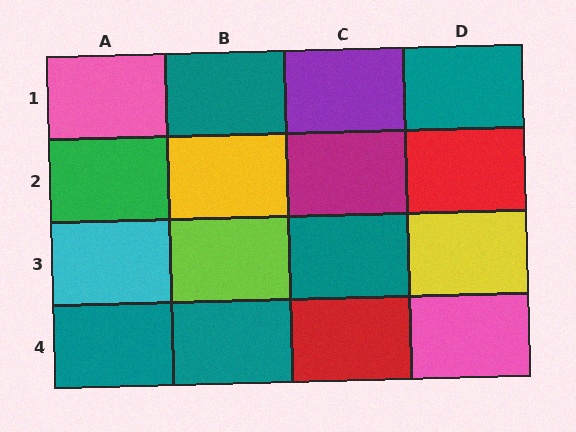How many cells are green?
1 cell is green.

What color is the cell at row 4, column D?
Pink.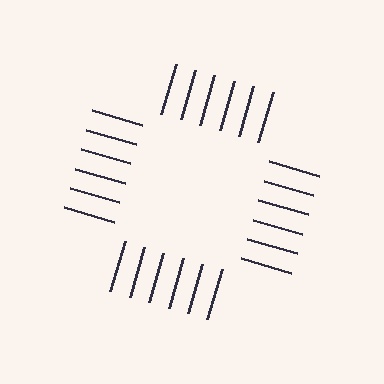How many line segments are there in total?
24 — 6 along each of the 4 edges.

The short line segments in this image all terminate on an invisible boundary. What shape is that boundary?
An illusory square — the line segments terminate on its edges but no continuous stroke is drawn.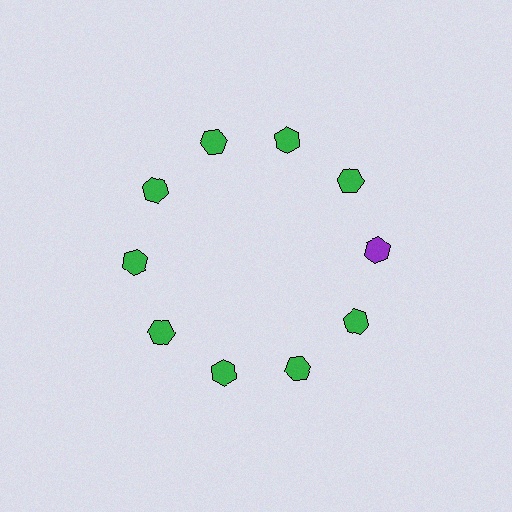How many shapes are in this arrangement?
There are 10 shapes arranged in a ring pattern.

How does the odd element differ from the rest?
It has a different color: purple instead of green.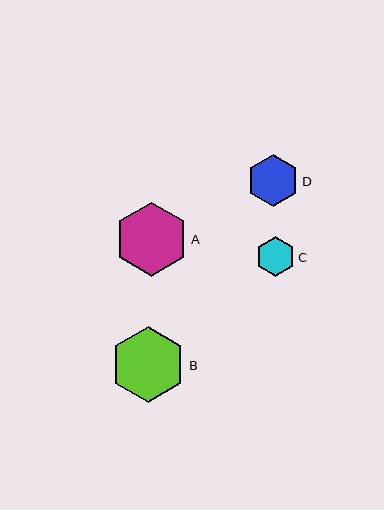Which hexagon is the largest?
Hexagon B is the largest with a size of approximately 75 pixels.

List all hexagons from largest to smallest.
From largest to smallest: B, A, D, C.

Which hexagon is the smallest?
Hexagon C is the smallest with a size of approximately 40 pixels.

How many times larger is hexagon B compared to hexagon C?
Hexagon B is approximately 1.9 times the size of hexagon C.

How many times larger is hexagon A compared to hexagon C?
Hexagon A is approximately 1.9 times the size of hexagon C.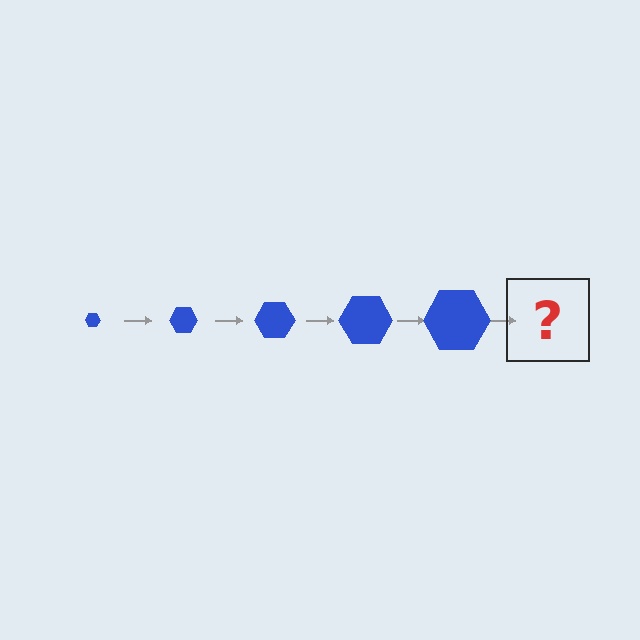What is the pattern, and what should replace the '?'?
The pattern is that the hexagon gets progressively larger each step. The '?' should be a blue hexagon, larger than the previous one.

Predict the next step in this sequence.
The next step is a blue hexagon, larger than the previous one.